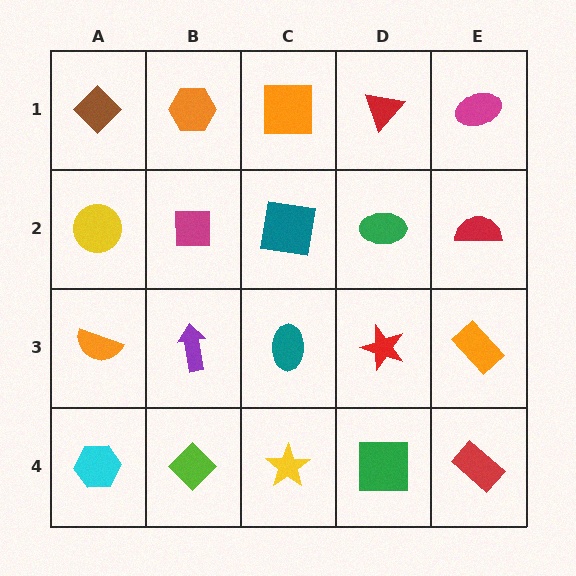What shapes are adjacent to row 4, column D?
A red star (row 3, column D), a yellow star (row 4, column C), a red rectangle (row 4, column E).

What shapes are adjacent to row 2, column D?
A red triangle (row 1, column D), a red star (row 3, column D), a teal square (row 2, column C), a red semicircle (row 2, column E).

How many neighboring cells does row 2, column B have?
4.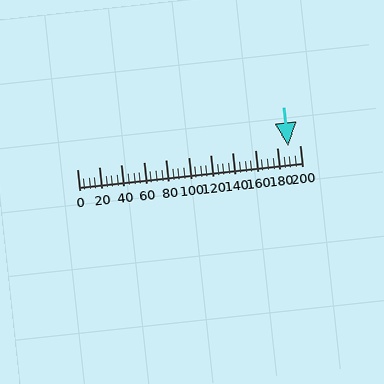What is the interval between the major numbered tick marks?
The major tick marks are spaced 20 units apart.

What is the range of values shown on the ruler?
The ruler shows values from 0 to 200.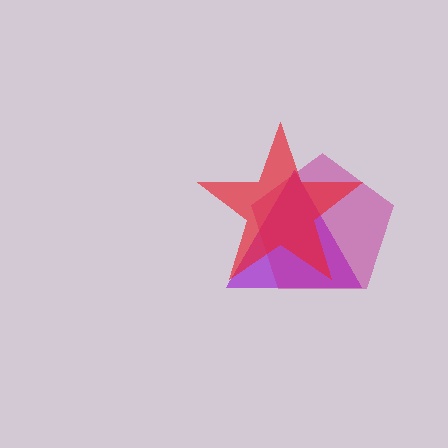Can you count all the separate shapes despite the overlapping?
Yes, there are 3 separate shapes.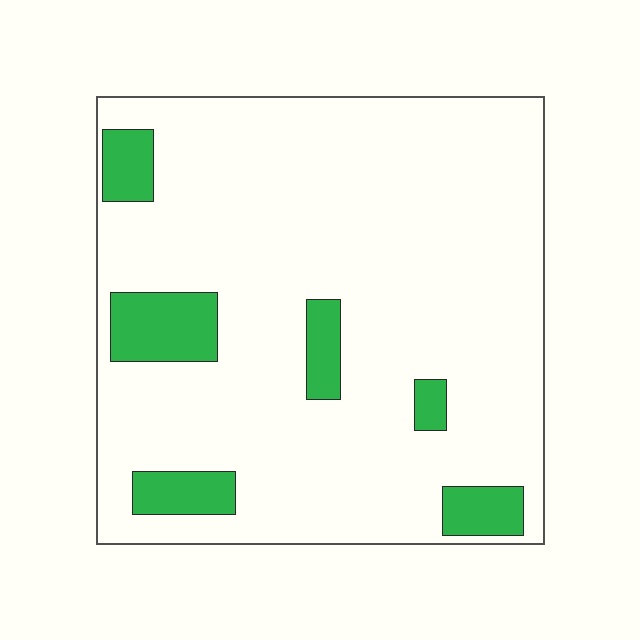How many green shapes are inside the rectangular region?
6.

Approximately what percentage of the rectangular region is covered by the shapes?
Approximately 15%.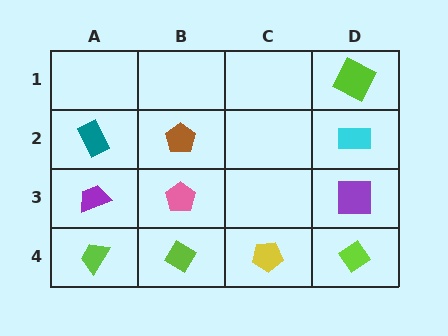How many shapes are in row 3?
3 shapes.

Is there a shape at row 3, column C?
No, that cell is empty.